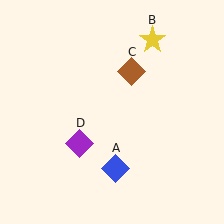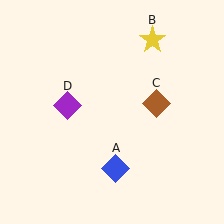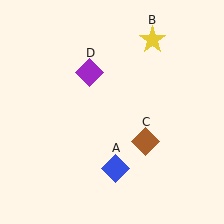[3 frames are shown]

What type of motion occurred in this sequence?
The brown diamond (object C), purple diamond (object D) rotated clockwise around the center of the scene.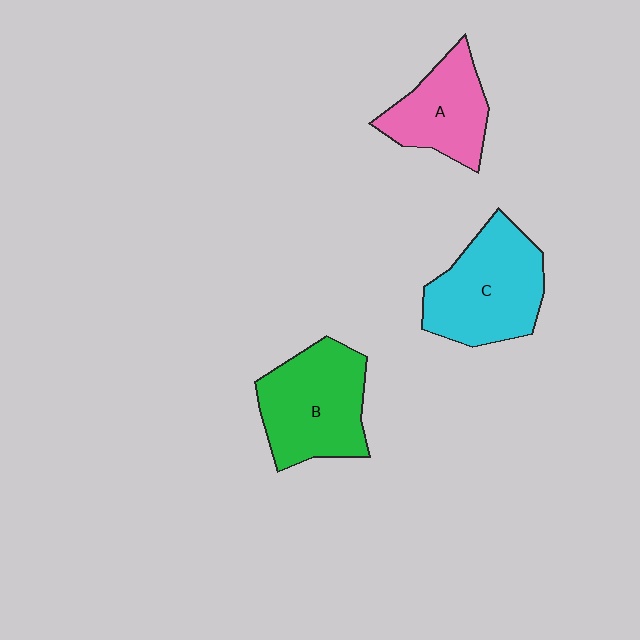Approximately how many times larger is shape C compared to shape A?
Approximately 1.4 times.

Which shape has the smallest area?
Shape A (pink).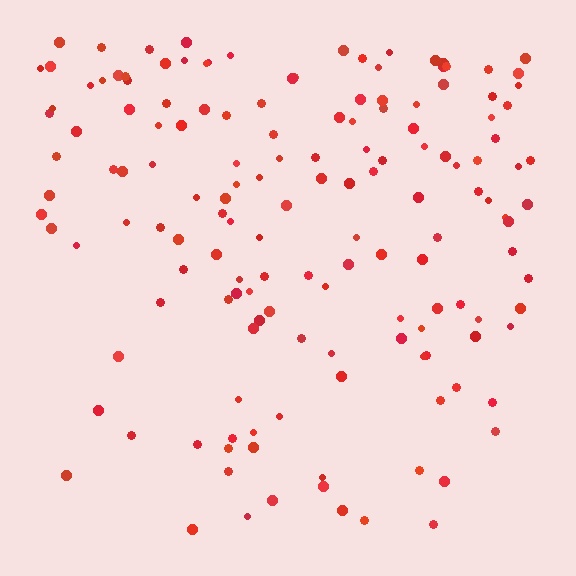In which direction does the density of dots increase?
From bottom to top, with the top side densest.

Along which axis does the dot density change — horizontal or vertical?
Vertical.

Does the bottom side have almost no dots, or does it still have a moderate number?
Still a moderate number, just noticeably fewer than the top.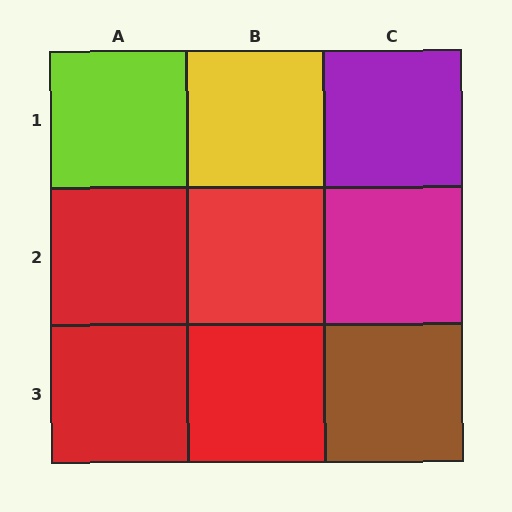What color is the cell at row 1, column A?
Lime.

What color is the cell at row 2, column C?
Magenta.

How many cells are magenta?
1 cell is magenta.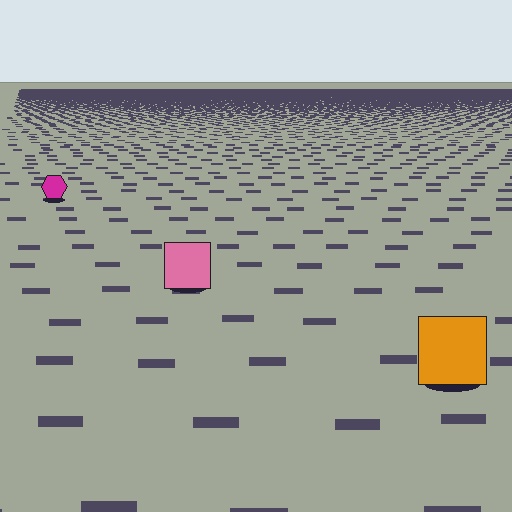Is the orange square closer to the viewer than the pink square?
Yes. The orange square is closer — you can tell from the texture gradient: the ground texture is coarser near it.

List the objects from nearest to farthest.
From nearest to farthest: the orange square, the pink square, the magenta hexagon.